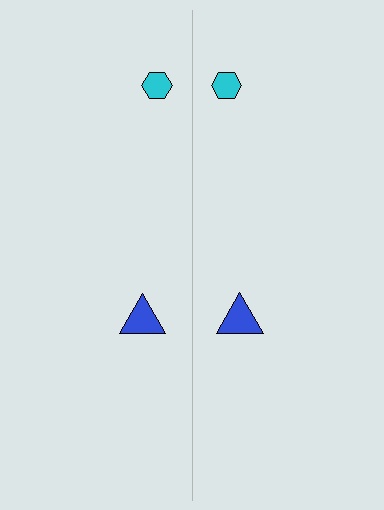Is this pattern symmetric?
Yes, this pattern has bilateral (reflection) symmetry.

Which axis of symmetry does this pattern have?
The pattern has a vertical axis of symmetry running through the center of the image.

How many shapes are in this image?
There are 4 shapes in this image.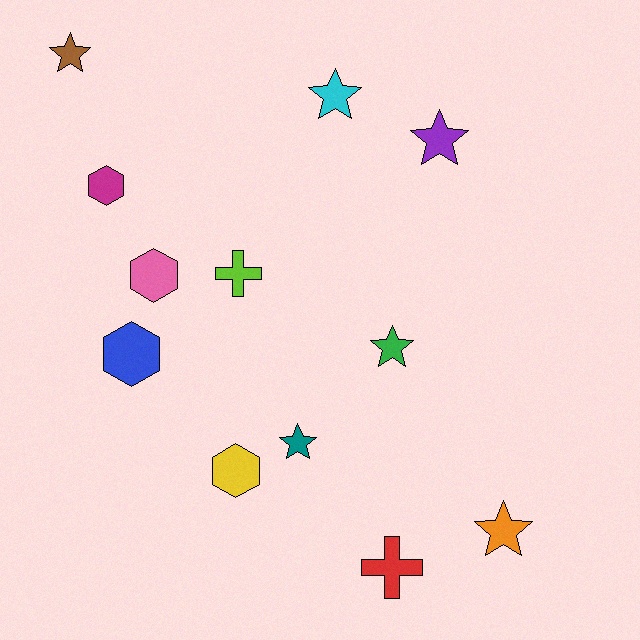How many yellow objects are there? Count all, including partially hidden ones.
There is 1 yellow object.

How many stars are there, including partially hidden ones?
There are 6 stars.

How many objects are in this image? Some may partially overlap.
There are 12 objects.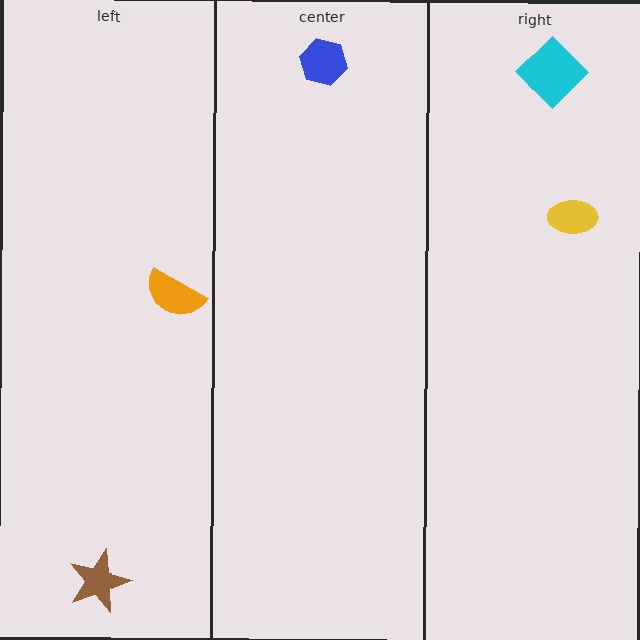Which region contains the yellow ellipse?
The right region.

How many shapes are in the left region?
2.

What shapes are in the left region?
The orange semicircle, the brown star.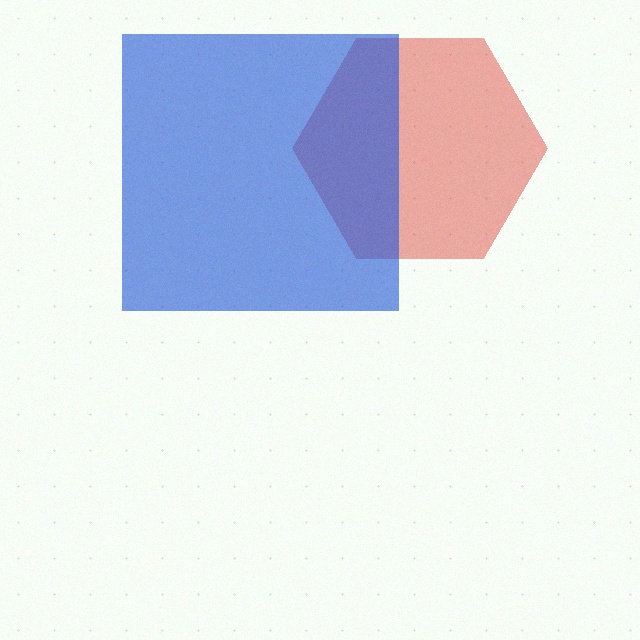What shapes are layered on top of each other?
The layered shapes are: a red hexagon, a blue square.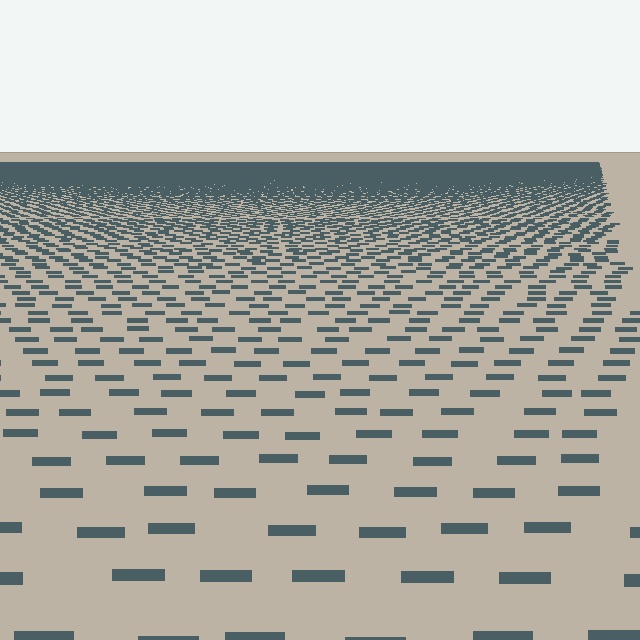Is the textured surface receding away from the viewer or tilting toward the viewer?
The surface is receding away from the viewer. Texture elements get smaller and denser toward the top.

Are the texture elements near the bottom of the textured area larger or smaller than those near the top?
Larger. Near the bottom, elements are closer to the viewer and appear at a bigger on-screen size.